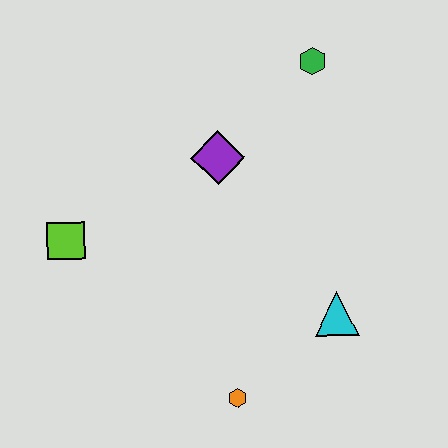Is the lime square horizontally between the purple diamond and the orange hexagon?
No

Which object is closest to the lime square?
The purple diamond is closest to the lime square.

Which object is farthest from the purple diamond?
The orange hexagon is farthest from the purple diamond.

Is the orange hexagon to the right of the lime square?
Yes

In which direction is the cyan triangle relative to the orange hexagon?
The cyan triangle is to the right of the orange hexagon.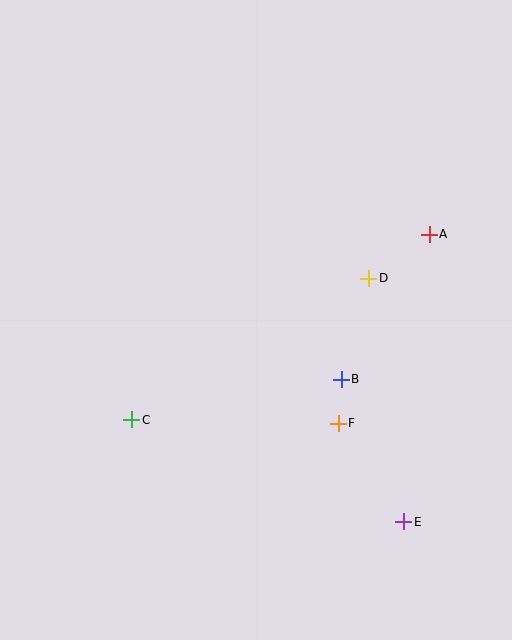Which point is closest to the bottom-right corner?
Point E is closest to the bottom-right corner.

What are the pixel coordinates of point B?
Point B is at (341, 379).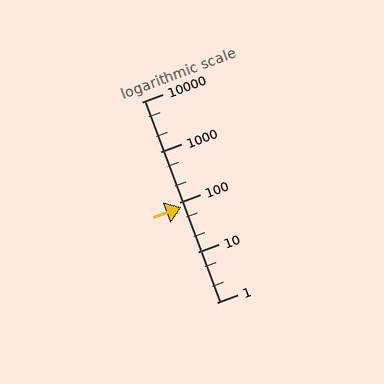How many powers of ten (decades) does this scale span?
The scale spans 4 decades, from 1 to 10000.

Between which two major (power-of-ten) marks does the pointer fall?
The pointer is between 10 and 100.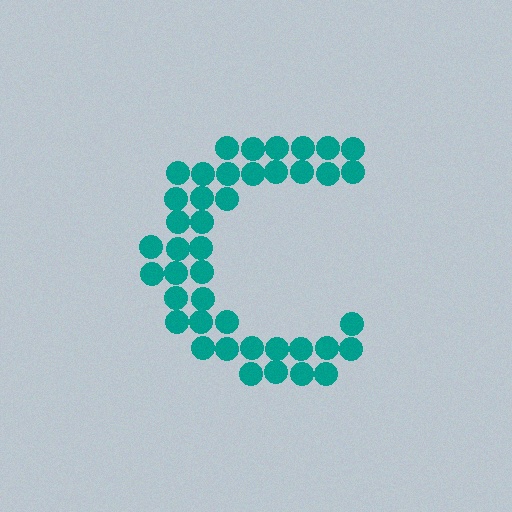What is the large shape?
The large shape is the letter C.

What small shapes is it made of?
It is made of small circles.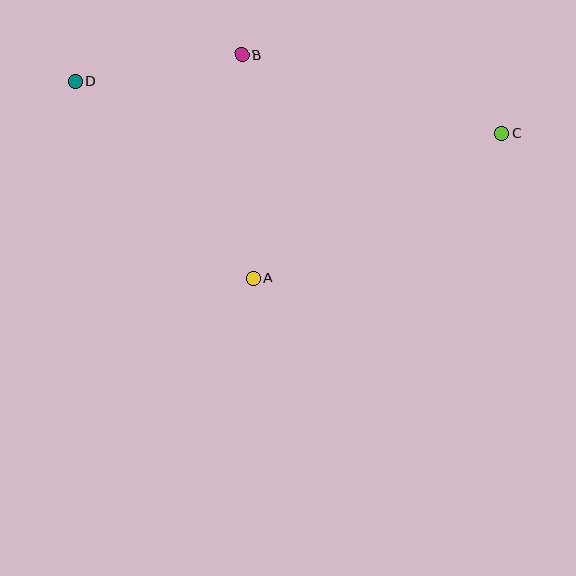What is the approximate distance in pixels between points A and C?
The distance between A and C is approximately 288 pixels.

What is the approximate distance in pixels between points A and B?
The distance between A and B is approximately 223 pixels.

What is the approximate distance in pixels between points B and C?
The distance between B and C is approximately 271 pixels.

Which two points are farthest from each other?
Points C and D are farthest from each other.